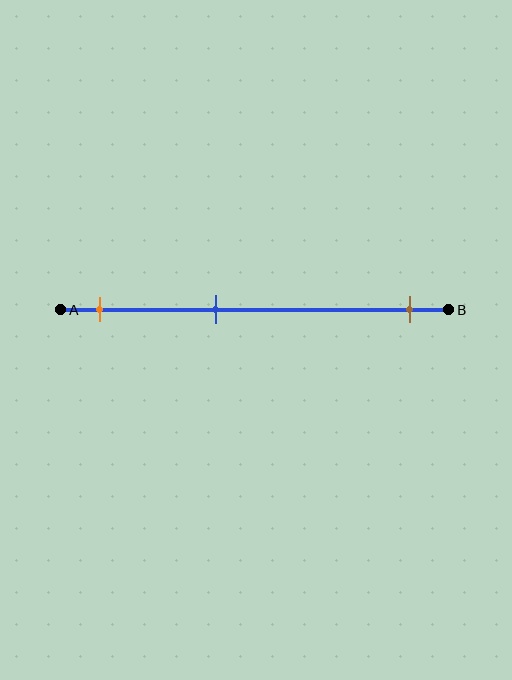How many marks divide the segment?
There are 3 marks dividing the segment.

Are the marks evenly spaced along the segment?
No, the marks are not evenly spaced.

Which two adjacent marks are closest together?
The orange and blue marks are the closest adjacent pair.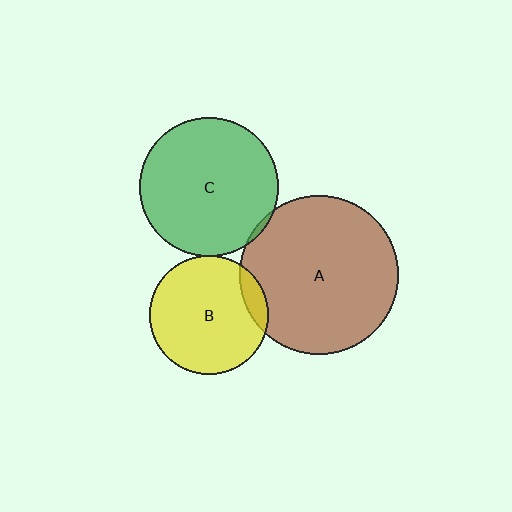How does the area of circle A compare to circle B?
Approximately 1.8 times.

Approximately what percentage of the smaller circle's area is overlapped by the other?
Approximately 5%.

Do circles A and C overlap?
Yes.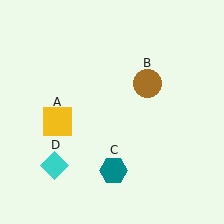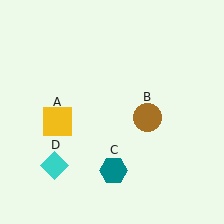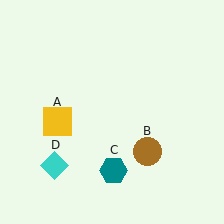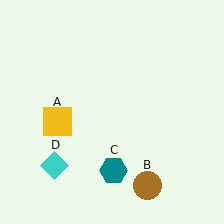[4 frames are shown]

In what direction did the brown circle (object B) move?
The brown circle (object B) moved down.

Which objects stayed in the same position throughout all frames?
Yellow square (object A) and teal hexagon (object C) and cyan diamond (object D) remained stationary.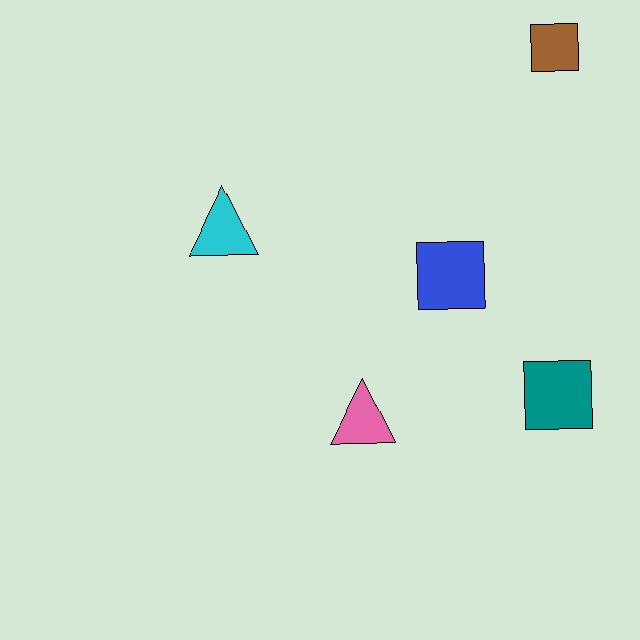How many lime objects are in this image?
There are no lime objects.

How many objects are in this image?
There are 5 objects.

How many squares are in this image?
There are 3 squares.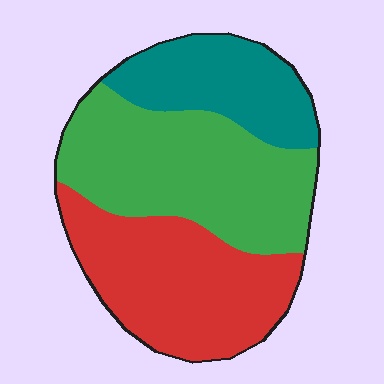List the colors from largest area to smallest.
From largest to smallest: green, red, teal.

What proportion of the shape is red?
Red takes up between a third and a half of the shape.